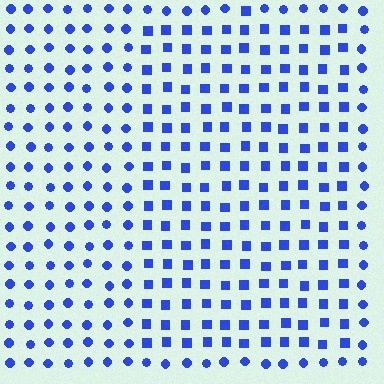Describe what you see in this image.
The image is filled with small blue elements arranged in a uniform grid. A rectangle-shaped region contains squares, while the surrounding area contains circles. The boundary is defined purely by the change in element shape.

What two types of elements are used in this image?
The image uses squares inside the rectangle region and circles outside it.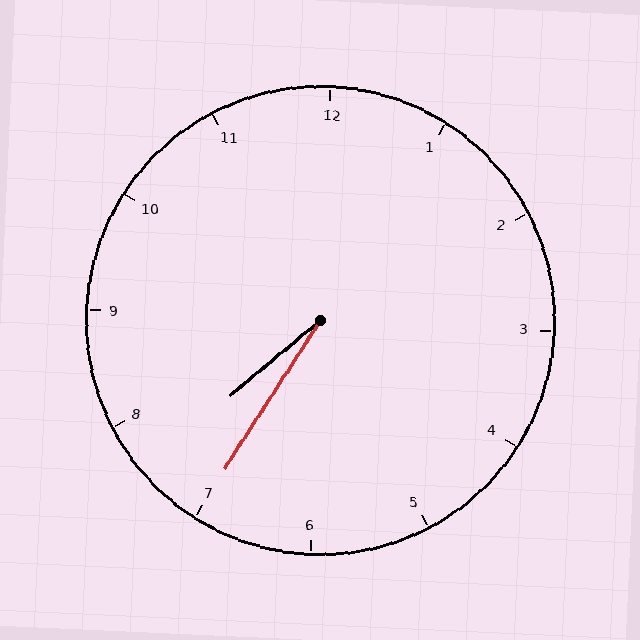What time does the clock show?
7:35.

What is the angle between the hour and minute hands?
Approximately 18 degrees.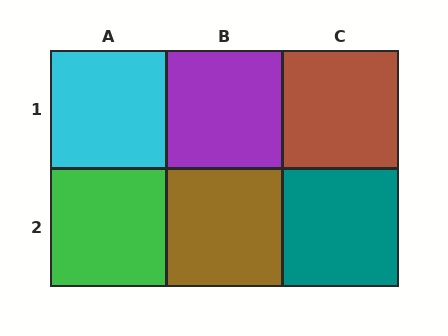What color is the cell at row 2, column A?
Green.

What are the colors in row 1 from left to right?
Cyan, purple, brown.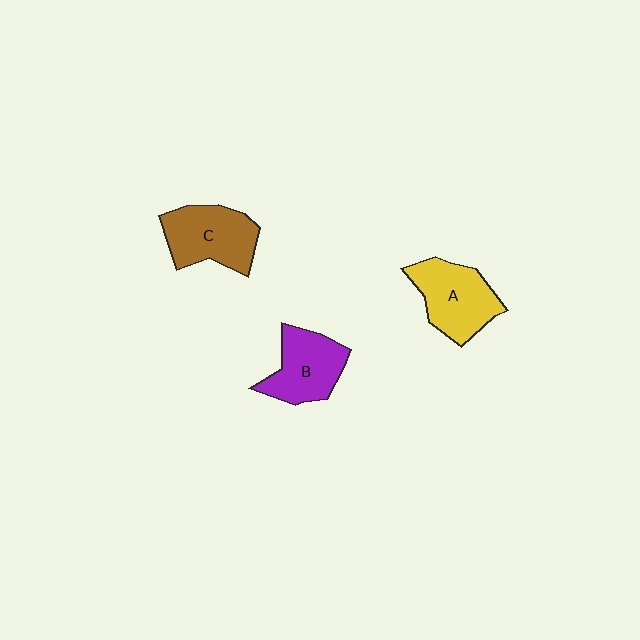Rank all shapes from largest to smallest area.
From largest to smallest: A (yellow), C (brown), B (purple).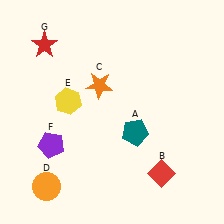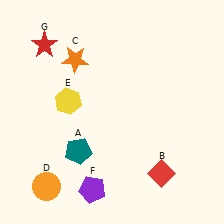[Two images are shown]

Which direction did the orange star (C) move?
The orange star (C) moved up.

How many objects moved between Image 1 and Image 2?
3 objects moved between the two images.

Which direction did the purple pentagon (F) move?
The purple pentagon (F) moved down.